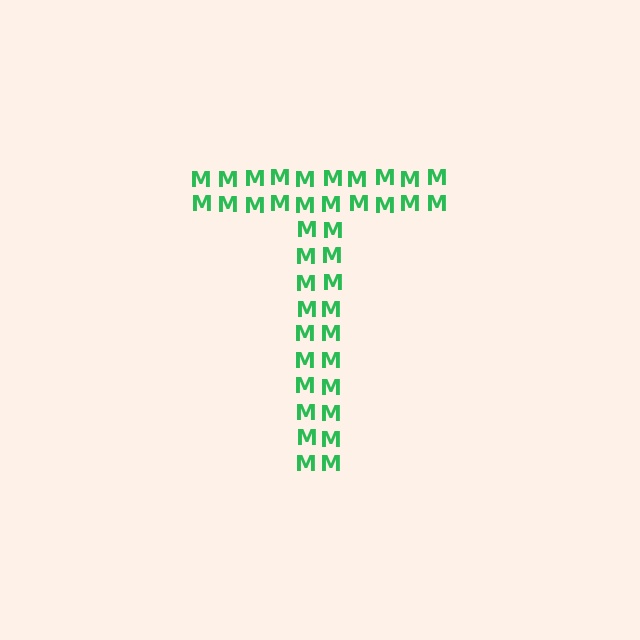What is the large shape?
The large shape is the letter T.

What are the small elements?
The small elements are letter M's.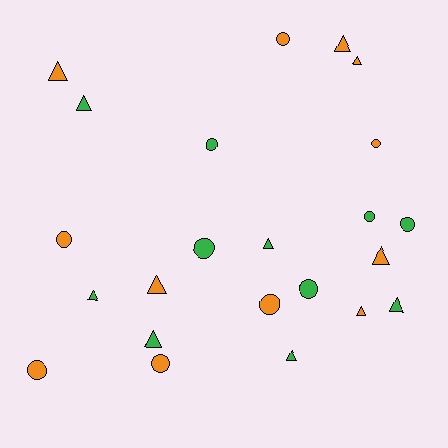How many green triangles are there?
There are 6 green triangles.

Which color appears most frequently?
Orange, with 12 objects.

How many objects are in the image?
There are 23 objects.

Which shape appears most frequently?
Triangle, with 12 objects.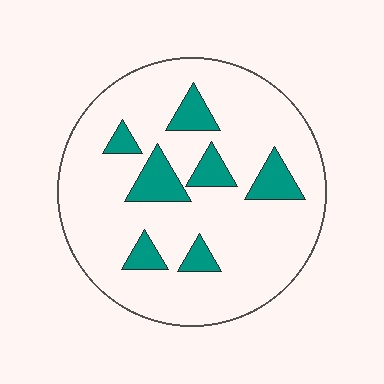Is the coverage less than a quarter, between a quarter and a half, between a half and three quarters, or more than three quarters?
Less than a quarter.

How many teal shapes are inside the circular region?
7.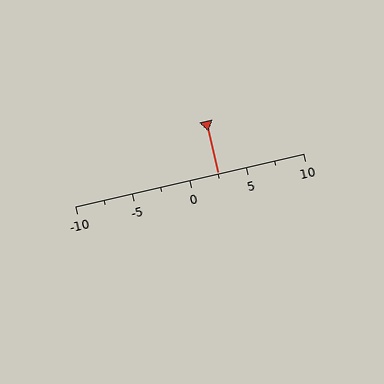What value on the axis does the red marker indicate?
The marker indicates approximately 2.5.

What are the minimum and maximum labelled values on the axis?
The axis runs from -10 to 10.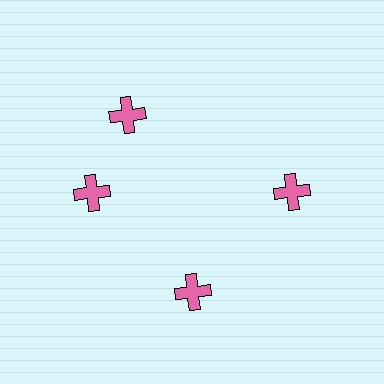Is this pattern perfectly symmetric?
No. The 4 pink crosses are arranged in a ring, but one element near the 12 o'clock position is rotated out of alignment along the ring, breaking the 4-fold rotational symmetry.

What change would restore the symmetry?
The symmetry would be restored by rotating it back into even spacing with its neighbors so that all 4 crosses sit at equal angles and equal distance from the center.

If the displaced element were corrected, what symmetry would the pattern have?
It would have 4-fold rotational symmetry — the pattern would map onto itself every 90 degrees.